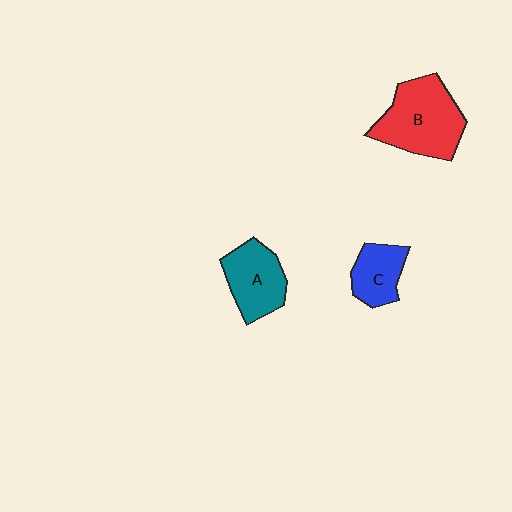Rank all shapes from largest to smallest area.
From largest to smallest: B (red), A (teal), C (blue).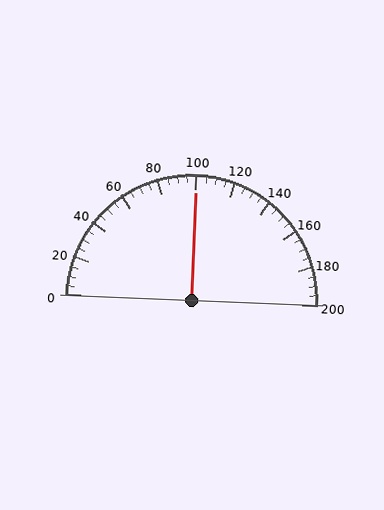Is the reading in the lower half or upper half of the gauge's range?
The reading is in the upper half of the range (0 to 200).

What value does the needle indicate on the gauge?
The needle indicates approximately 100.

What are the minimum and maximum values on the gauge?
The gauge ranges from 0 to 200.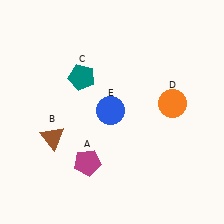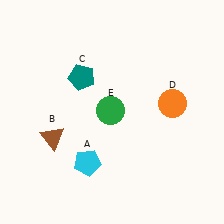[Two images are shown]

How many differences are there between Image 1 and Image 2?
There are 2 differences between the two images.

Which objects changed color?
A changed from magenta to cyan. E changed from blue to green.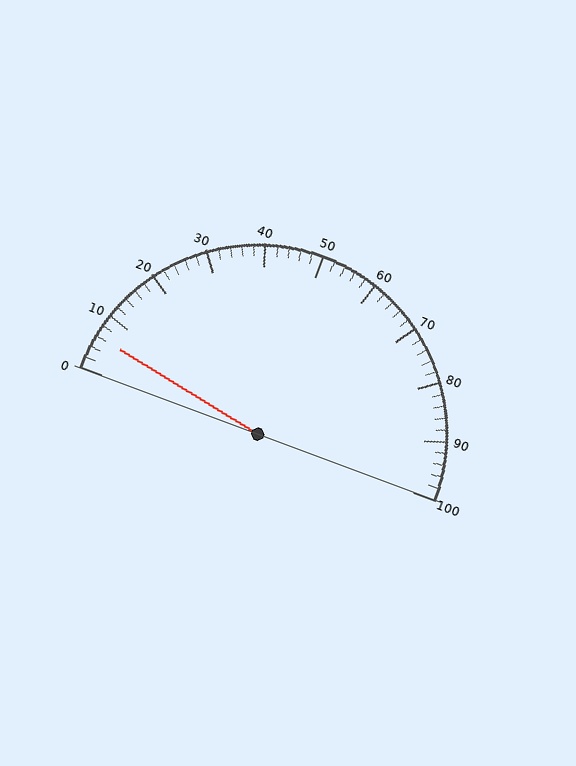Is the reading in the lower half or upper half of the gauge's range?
The reading is in the lower half of the range (0 to 100).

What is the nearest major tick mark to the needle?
The nearest major tick mark is 10.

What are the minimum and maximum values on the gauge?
The gauge ranges from 0 to 100.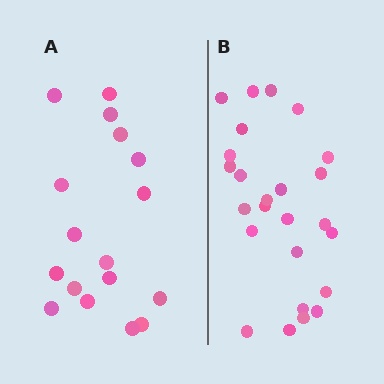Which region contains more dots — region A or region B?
Region B (the right region) has more dots.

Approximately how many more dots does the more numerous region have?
Region B has roughly 8 or so more dots than region A.